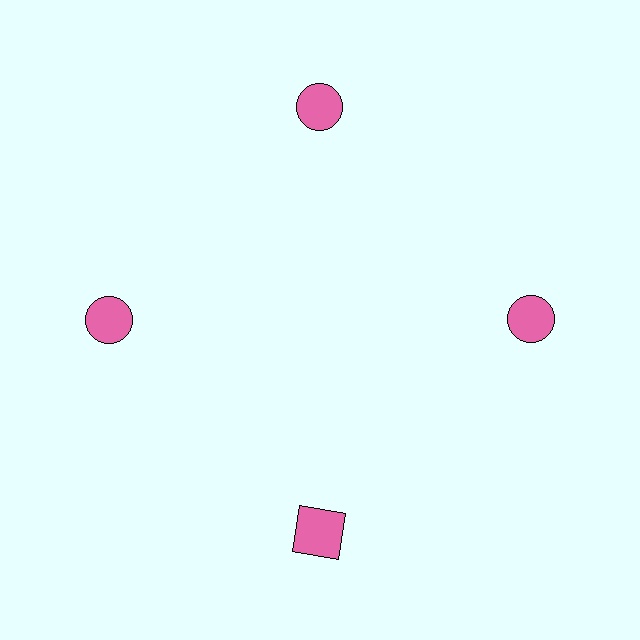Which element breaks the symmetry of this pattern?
The pink square at roughly the 6 o'clock position breaks the symmetry. All other shapes are pink circles.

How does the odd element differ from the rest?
It has a different shape: square instead of circle.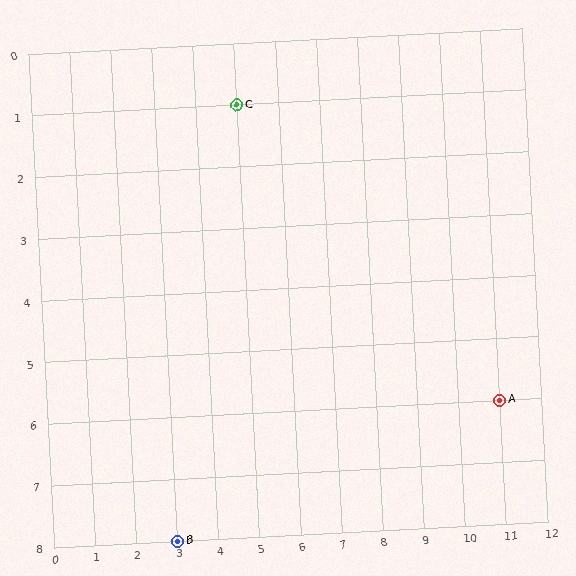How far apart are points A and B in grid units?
Points A and B are 8 columns and 2 rows apart (about 8.2 grid units diagonally).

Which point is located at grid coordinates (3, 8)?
Point B is at (3, 8).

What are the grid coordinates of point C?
Point C is at grid coordinates (5, 1).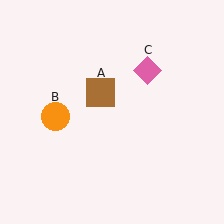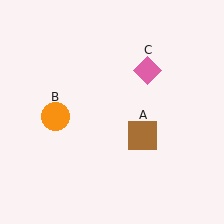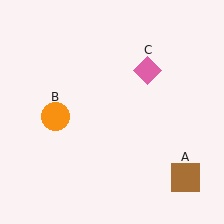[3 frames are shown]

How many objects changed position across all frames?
1 object changed position: brown square (object A).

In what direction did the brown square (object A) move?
The brown square (object A) moved down and to the right.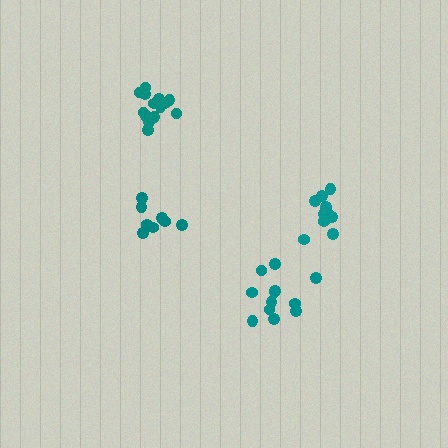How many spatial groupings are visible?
There are 4 spatial groupings.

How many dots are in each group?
Group 1: 12 dots, Group 2: 8 dots, Group 3: 10 dots, Group 4: 14 dots (44 total).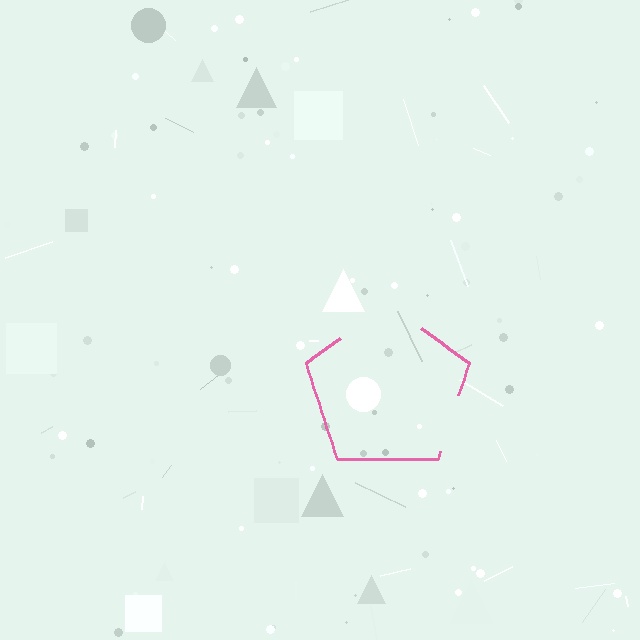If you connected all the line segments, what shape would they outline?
They would outline a pentagon.